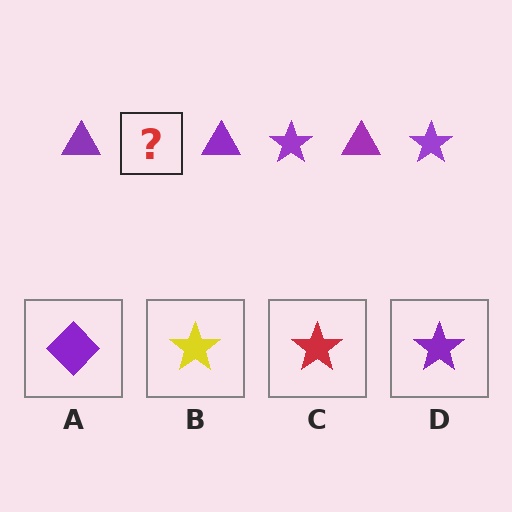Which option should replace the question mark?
Option D.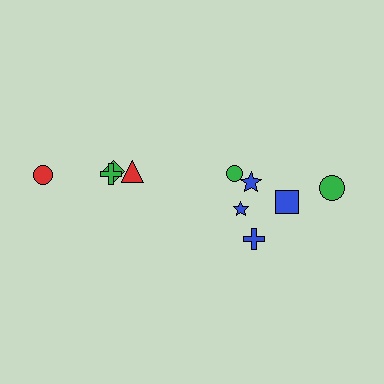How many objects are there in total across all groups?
There are 10 objects.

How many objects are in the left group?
There are 4 objects.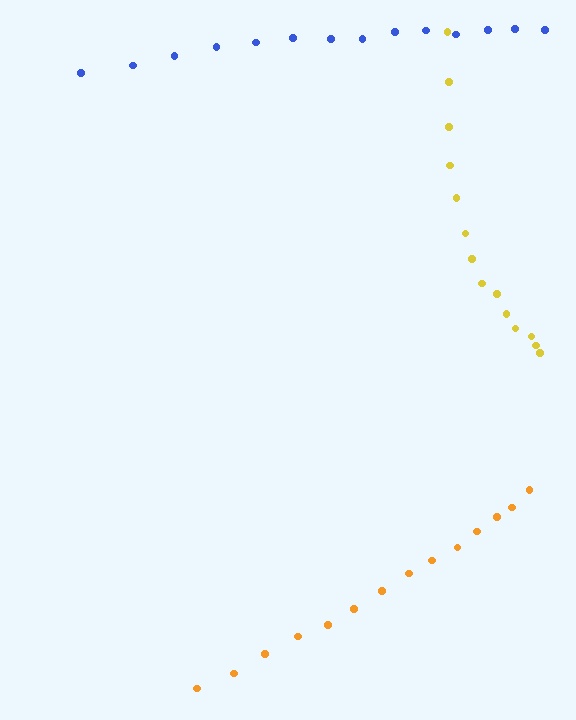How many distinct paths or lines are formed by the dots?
There are 3 distinct paths.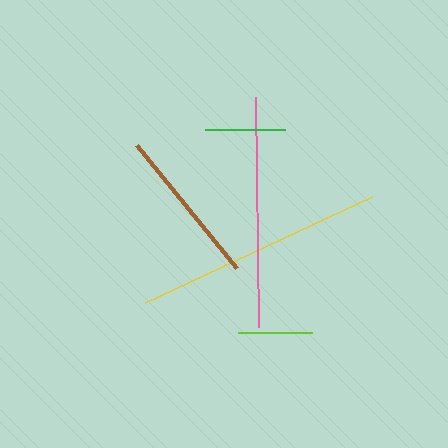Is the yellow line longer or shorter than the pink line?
The yellow line is longer than the pink line.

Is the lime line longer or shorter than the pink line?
The pink line is longer than the lime line.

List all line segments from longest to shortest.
From longest to shortest: yellow, pink, brown, green, lime.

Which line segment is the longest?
The yellow line is the longest at approximately 250 pixels.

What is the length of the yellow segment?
The yellow segment is approximately 250 pixels long.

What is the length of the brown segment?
The brown segment is approximately 159 pixels long.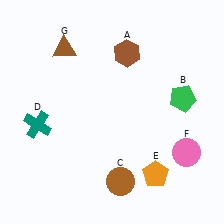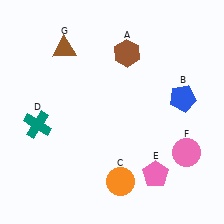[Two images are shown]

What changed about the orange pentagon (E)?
In Image 1, E is orange. In Image 2, it changed to pink.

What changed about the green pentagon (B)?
In Image 1, B is green. In Image 2, it changed to blue.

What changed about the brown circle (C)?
In Image 1, C is brown. In Image 2, it changed to orange.